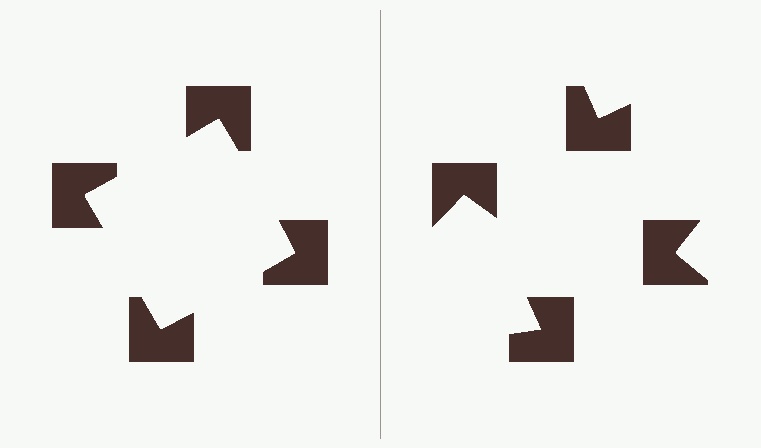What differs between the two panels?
The notched squares are positioned identically on both sides; only the wedge orientations differ. On the left they align to a square; on the right they are misaligned.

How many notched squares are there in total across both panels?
8 — 4 on each side.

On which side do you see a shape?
An illusory square appears on the left side. On the right side the wedge cuts are rotated, so no coherent shape forms.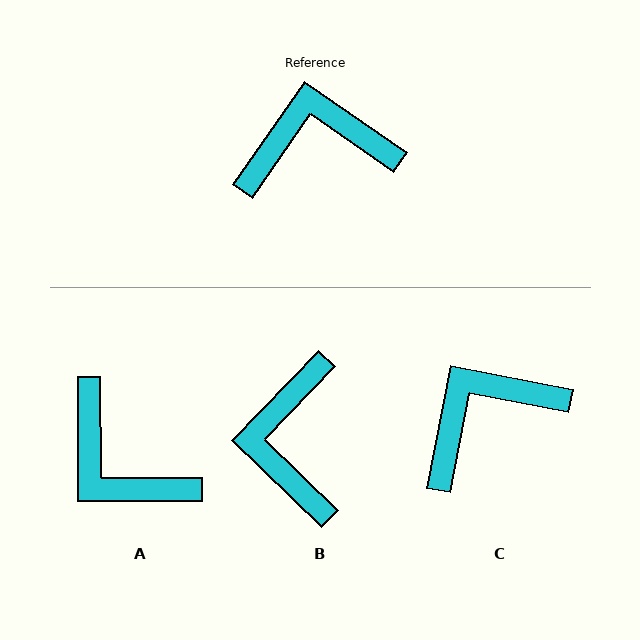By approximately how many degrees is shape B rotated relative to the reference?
Approximately 81 degrees counter-clockwise.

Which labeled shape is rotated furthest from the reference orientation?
A, about 125 degrees away.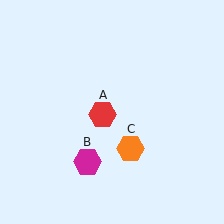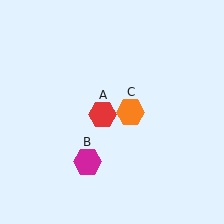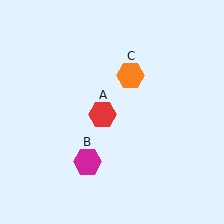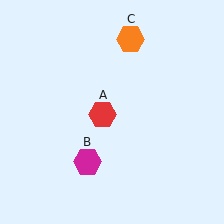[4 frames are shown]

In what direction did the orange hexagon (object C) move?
The orange hexagon (object C) moved up.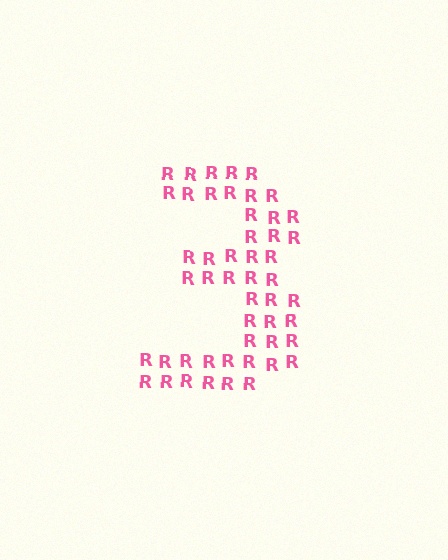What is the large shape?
The large shape is the digit 3.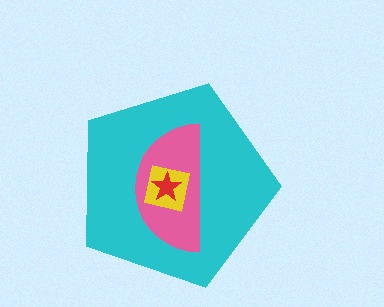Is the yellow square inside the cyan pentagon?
Yes.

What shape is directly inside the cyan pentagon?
The pink semicircle.